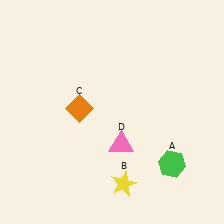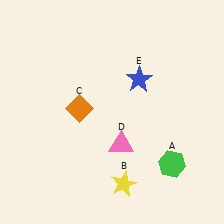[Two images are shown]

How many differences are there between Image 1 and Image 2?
There is 1 difference between the two images.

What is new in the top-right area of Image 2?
A blue star (E) was added in the top-right area of Image 2.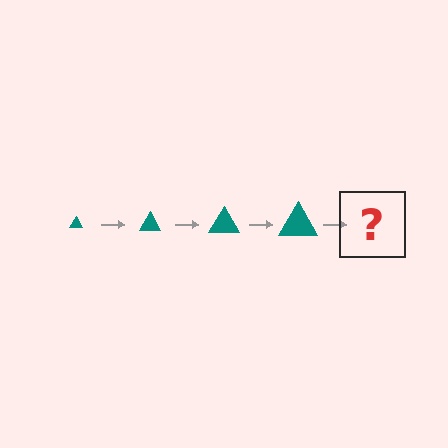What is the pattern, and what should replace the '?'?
The pattern is that the triangle gets progressively larger each step. The '?' should be a teal triangle, larger than the previous one.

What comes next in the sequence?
The next element should be a teal triangle, larger than the previous one.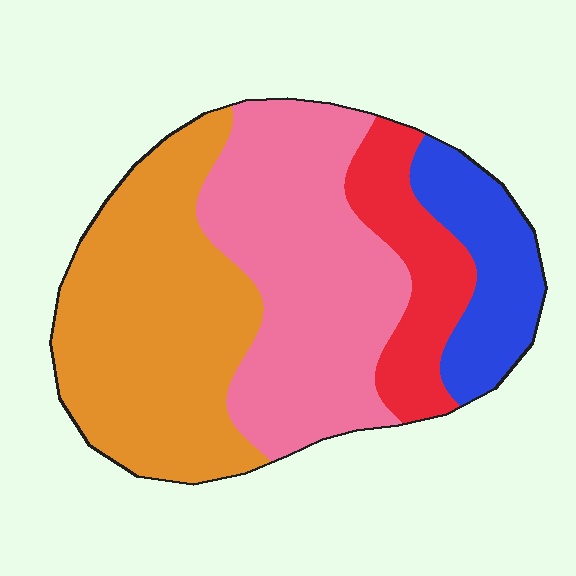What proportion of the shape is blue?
Blue takes up less than a quarter of the shape.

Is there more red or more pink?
Pink.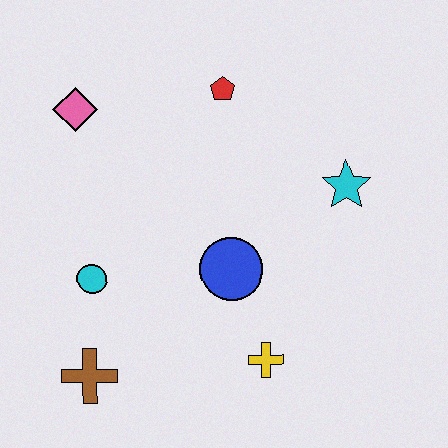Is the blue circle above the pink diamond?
No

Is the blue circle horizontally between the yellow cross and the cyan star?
No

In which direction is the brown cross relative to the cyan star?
The brown cross is to the left of the cyan star.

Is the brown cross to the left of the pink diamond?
No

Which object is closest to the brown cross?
The cyan circle is closest to the brown cross.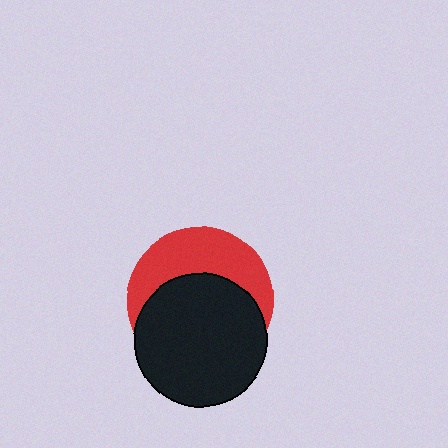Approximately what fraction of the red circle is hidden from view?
Roughly 59% of the red circle is hidden behind the black circle.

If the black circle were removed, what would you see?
You would see the complete red circle.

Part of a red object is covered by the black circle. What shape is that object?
It is a circle.